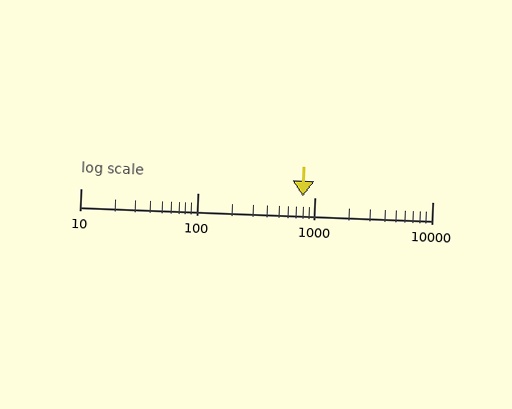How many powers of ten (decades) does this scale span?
The scale spans 3 decades, from 10 to 10000.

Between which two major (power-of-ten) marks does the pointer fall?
The pointer is between 100 and 1000.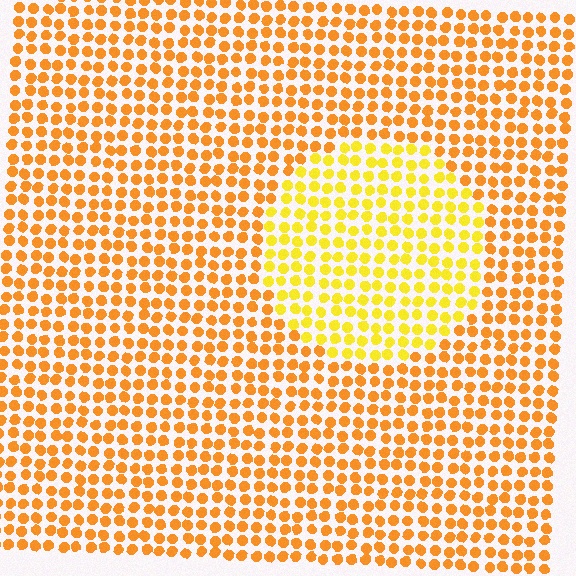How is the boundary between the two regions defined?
The boundary is defined purely by a slight shift in hue (about 26 degrees). Spacing, size, and orientation are identical on both sides.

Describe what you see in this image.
The image is filled with small orange elements in a uniform arrangement. A circle-shaped region is visible where the elements are tinted to a slightly different hue, forming a subtle color boundary.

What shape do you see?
I see a circle.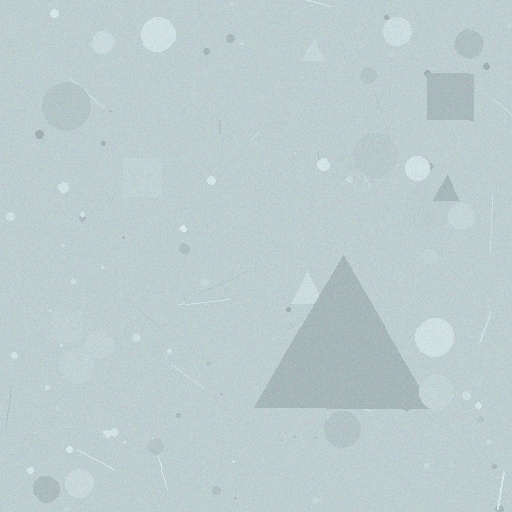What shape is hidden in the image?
A triangle is hidden in the image.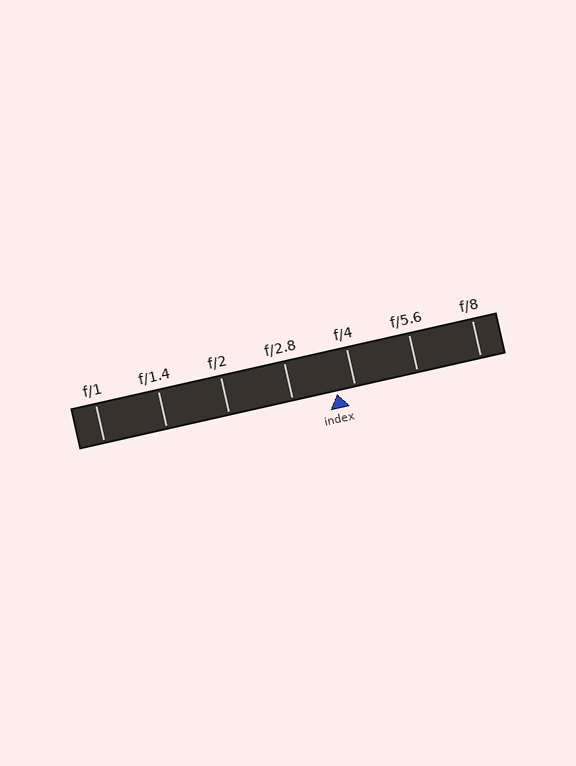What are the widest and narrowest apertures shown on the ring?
The widest aperture shown is f/1 and the narrowest is f/8.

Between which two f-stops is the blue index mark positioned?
The index mark is between f/2.8 and f/4.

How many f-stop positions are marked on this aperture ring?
There are 7 f-stop positions marked.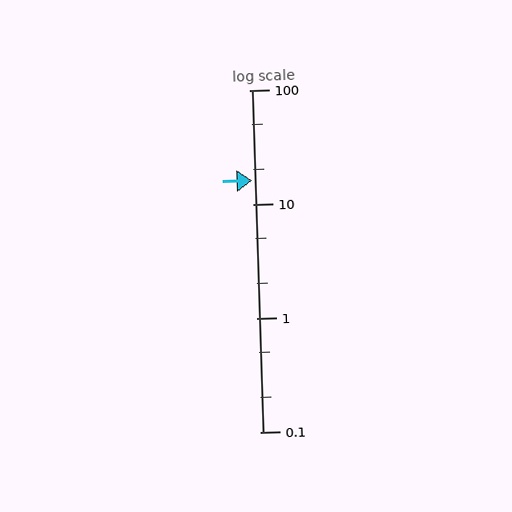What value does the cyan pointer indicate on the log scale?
The pointer indicates approximately 16.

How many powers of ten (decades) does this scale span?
The scale spans 3 decades, from 0.1 to 100.